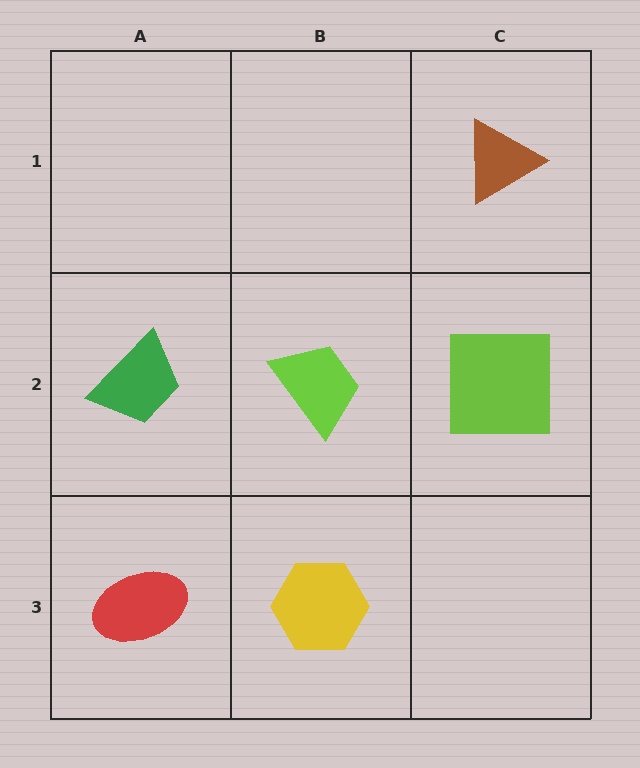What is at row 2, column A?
A green trapezoid.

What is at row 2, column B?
A lime trapezoid.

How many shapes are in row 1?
1 shape.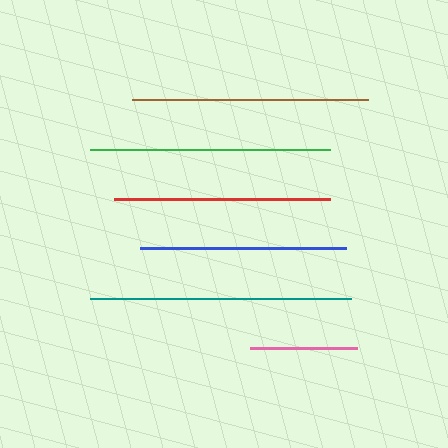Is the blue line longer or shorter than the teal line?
The teal line is longer than the blue line.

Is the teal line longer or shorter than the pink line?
The teal line is longer than the pink line.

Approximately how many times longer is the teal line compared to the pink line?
The teal line is approximately 2.4 times the length of the pink line.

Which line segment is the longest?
The teal line is the longest at approximately 261 pixels.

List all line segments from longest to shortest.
From longest to shortest: teal, green, brown, red, blue, pink.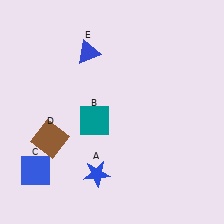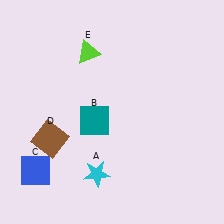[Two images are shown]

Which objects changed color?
A changed from blue to cyan. E changed from blue to lime.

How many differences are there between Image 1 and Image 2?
There are 2 differences between the two images.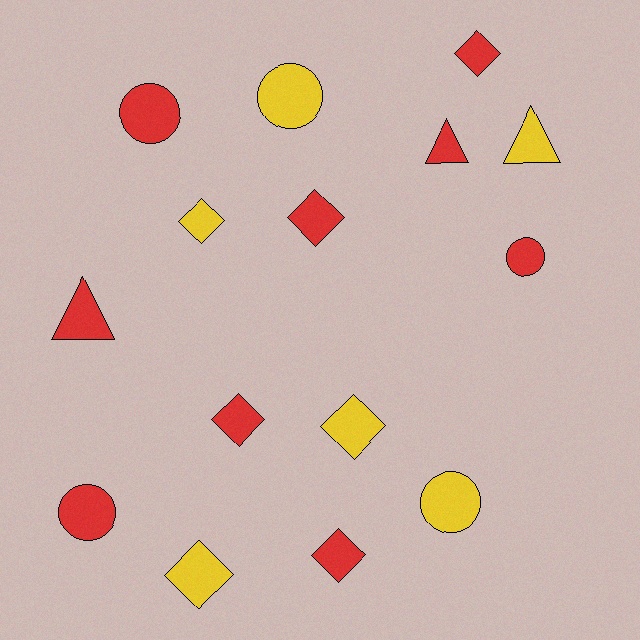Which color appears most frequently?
Red, with 9 objects.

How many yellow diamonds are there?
There are 3 yellow diamonds.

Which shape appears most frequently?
Diamond, with 7 objects.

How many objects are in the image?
There are 15 objects.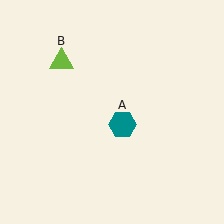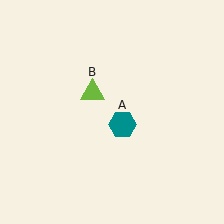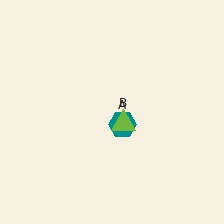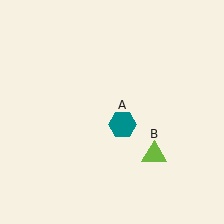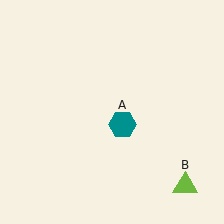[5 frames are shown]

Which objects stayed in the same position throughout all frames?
Teal hexagon (object A) remained stationary.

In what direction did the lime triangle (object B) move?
The lime triangle (object B) moved down and to the right.